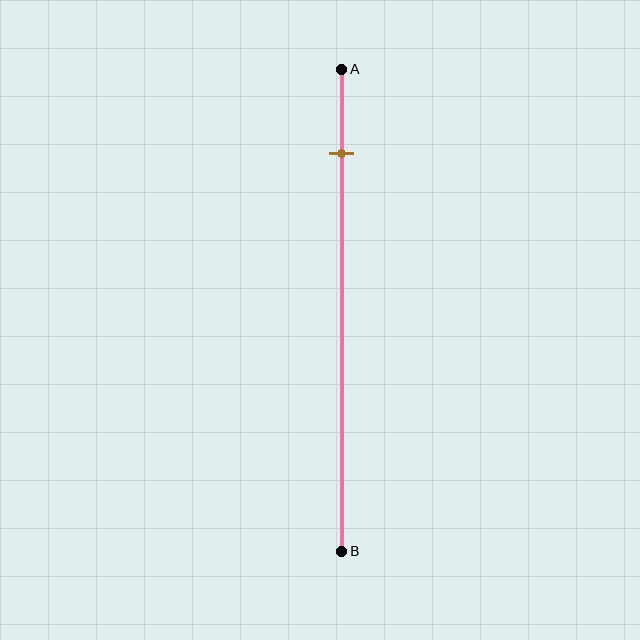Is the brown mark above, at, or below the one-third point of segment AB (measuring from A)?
The brown mark is above the one-third point of segment AB.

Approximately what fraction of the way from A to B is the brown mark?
The brown mark is approximately 15% of the way from A to B.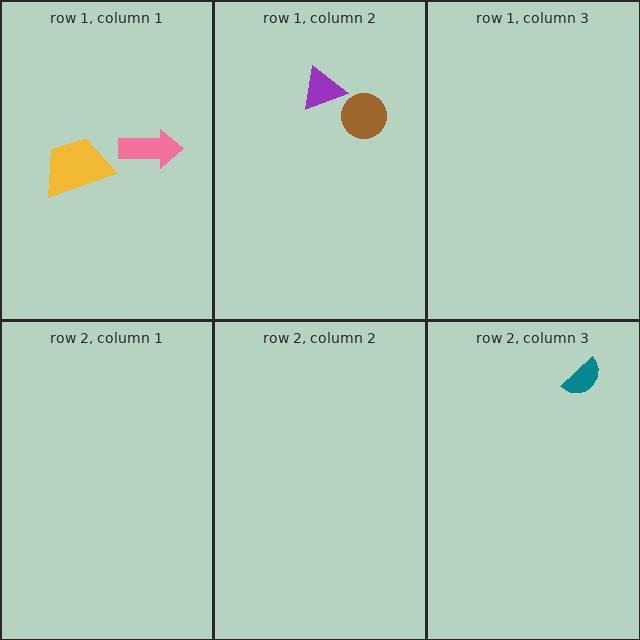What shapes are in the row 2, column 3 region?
The teal semicircle.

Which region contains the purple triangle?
The row 1, column 2 region.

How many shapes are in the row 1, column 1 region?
2.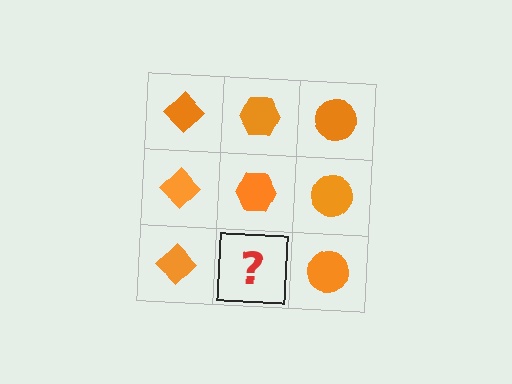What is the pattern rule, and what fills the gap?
The rule is that each column has a consistent shape. The gap should be filled with an orange hexagon.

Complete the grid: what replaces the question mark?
The question mark should be replaced with an orange hexagon.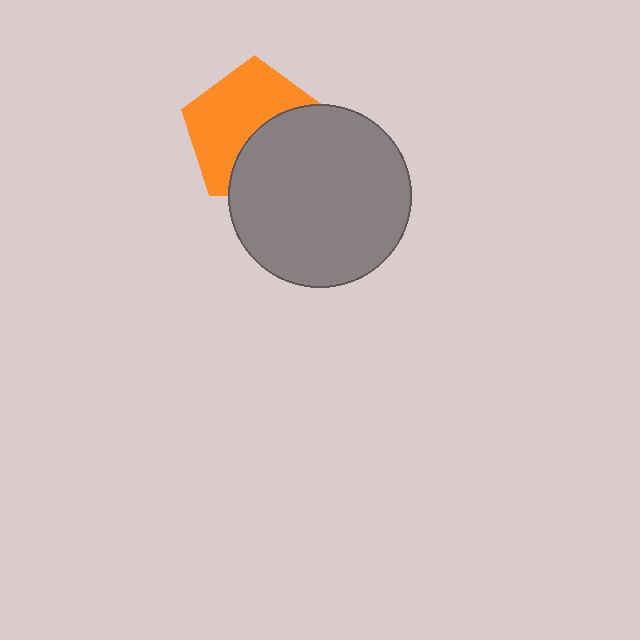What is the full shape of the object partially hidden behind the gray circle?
The partially hidden object is an orange pentagon.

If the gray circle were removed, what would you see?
You would see the complete orange pentagon.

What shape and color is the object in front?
The object in front is a gray circle.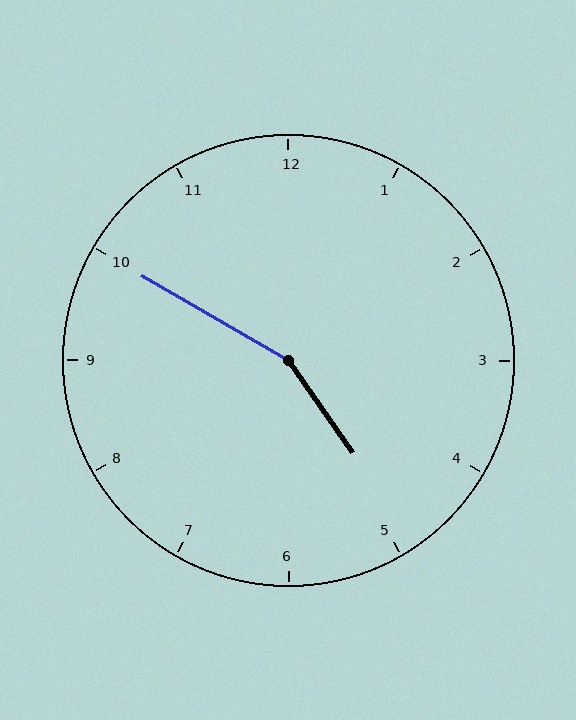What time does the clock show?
4:50.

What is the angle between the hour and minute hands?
Approximately 155 degrees.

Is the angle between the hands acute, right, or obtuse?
It is obtuse.